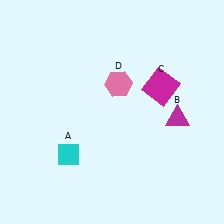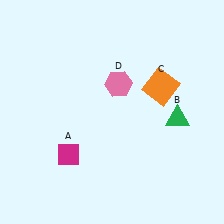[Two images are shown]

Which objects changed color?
A changed from cyan to magenta. B changed from magenta to green. C changed from magenta to orange.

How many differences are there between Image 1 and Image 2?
There are 3 differences between the two images.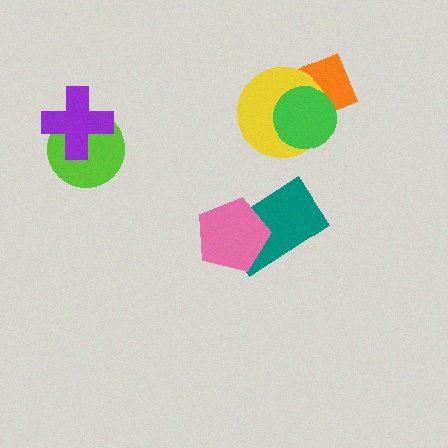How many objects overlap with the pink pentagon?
1 object overlaps with the pink pentagon.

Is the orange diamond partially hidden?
Yes, it is partially covered by another shape.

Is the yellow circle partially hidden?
Yes, it is partially covered by another shape.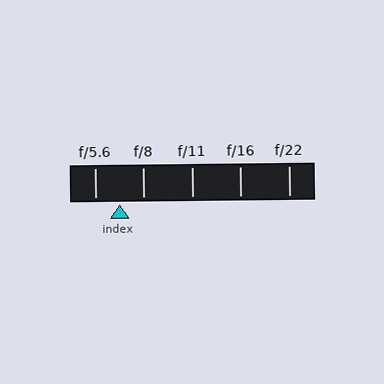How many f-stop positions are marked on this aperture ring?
There are 5 f-stop positions marked.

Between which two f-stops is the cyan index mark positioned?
The index mark is between f/5.6 and f/8.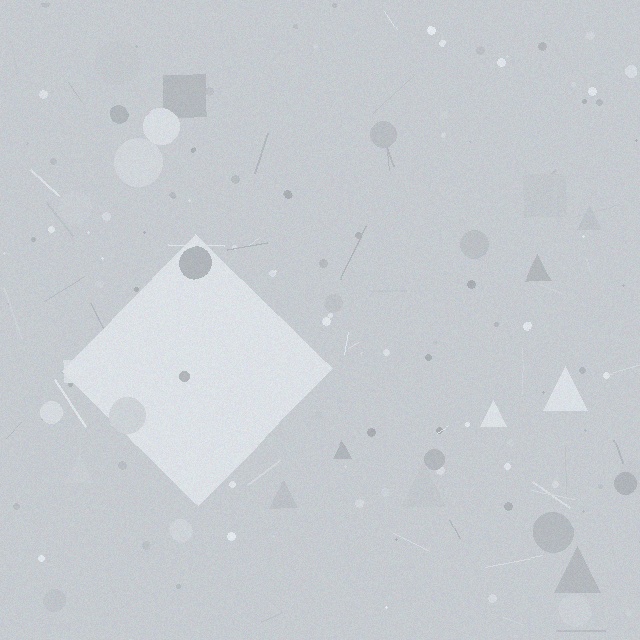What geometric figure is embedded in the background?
A diamond is embedded in the background.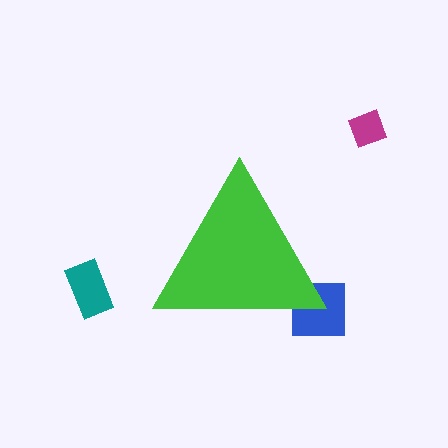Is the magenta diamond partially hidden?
No, the magenta diamond is fully visible.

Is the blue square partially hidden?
Yes, the blue square is partially hidden behind the green triangle.